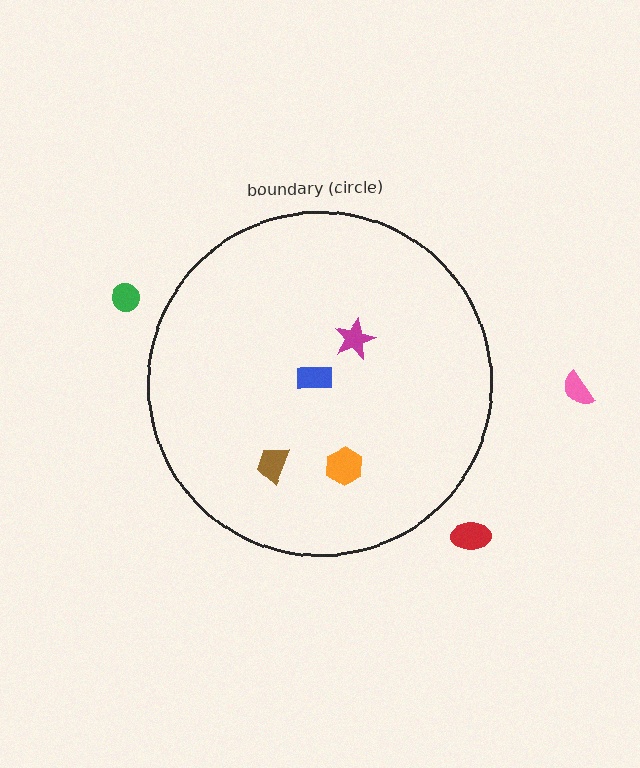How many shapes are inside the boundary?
4 inside, 3 outside.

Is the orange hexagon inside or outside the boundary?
Inside.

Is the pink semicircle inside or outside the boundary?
Outside.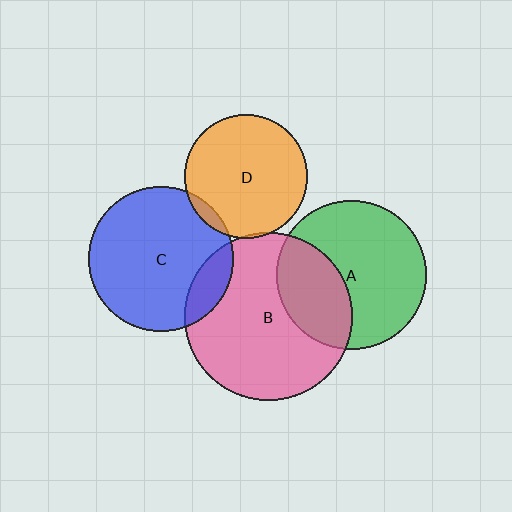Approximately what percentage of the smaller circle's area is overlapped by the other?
Approximately 5%.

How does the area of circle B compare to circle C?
Approximately 1.3 times.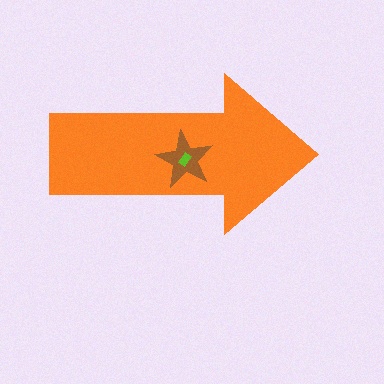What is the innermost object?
The lime rectangle.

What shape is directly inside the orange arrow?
The brown star.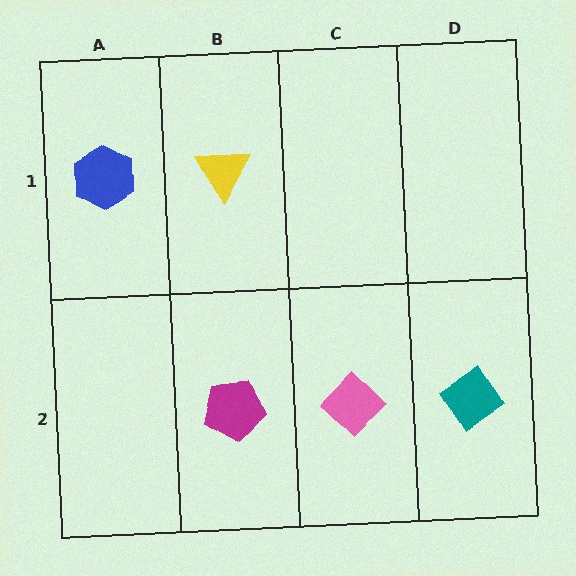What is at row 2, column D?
A teal diamond.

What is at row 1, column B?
A yellow triangle.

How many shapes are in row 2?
3 shapes.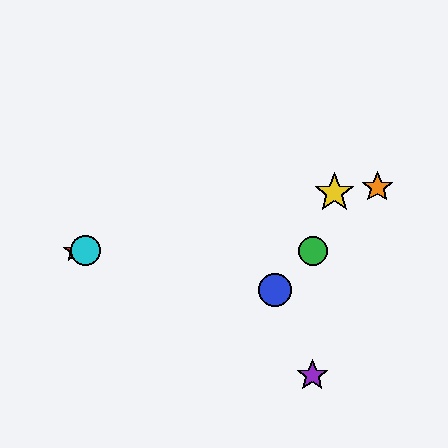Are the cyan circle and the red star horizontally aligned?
Yes, both are at y≈251.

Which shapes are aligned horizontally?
The red star, the green circle, the cyan circle are aligned horizontally.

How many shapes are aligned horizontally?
3 shapes (the red star, the green circle, the cyan circle) are aligned horizontally.